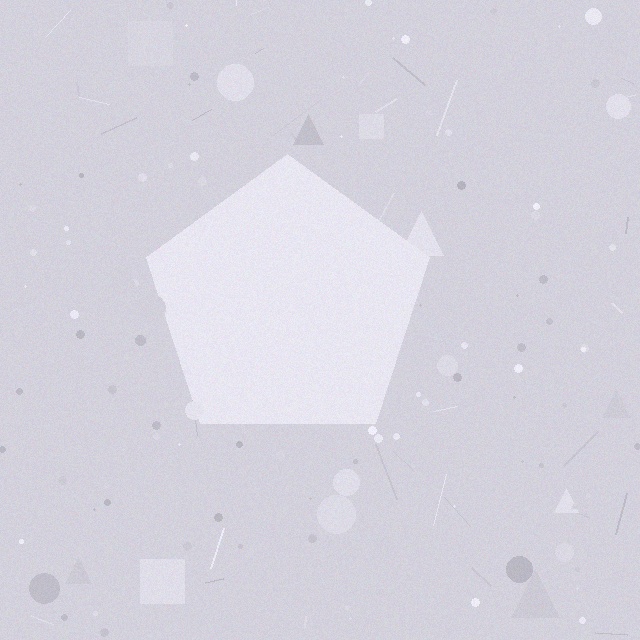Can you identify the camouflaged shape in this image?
The camouflaged shape is a pentagon.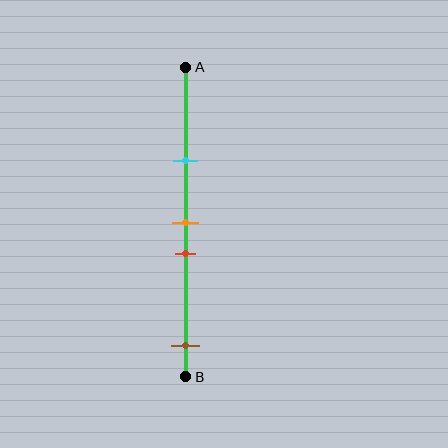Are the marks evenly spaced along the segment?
No, the marks are not evenly spaced.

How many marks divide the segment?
There are 4 marks dividing the segment.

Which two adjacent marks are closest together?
The orange and red marks are the closest adjacent pair.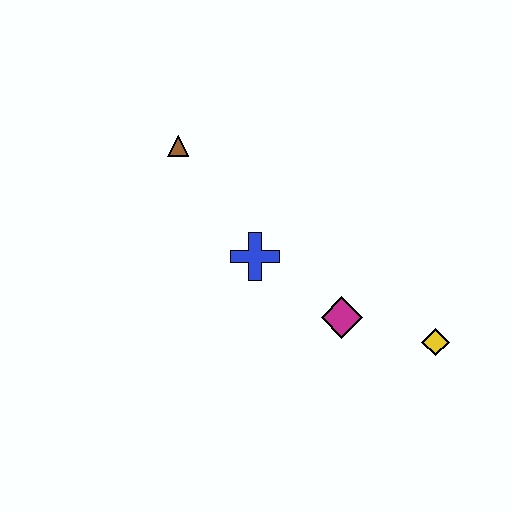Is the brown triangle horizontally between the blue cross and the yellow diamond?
No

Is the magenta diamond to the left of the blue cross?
No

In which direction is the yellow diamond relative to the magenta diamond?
The yellow diamond is to the right of the magenta diamond.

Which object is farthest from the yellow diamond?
The brown triangle is farthest from the yellow diamond.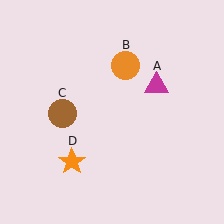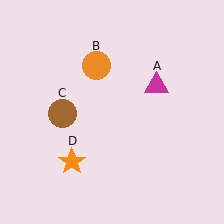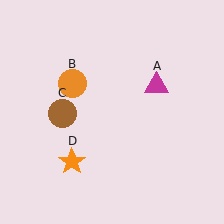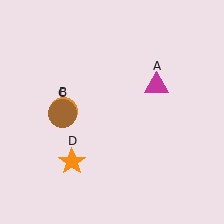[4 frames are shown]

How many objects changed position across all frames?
1 object changed position: orange circle (object B).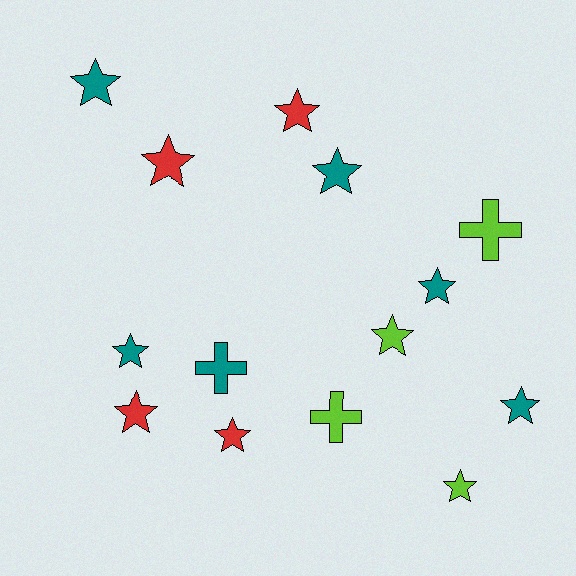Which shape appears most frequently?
Star, with 11 objects.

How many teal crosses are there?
There is 1 teal cross.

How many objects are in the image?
There are 14 objects.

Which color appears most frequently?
Teal, with 6 objects.